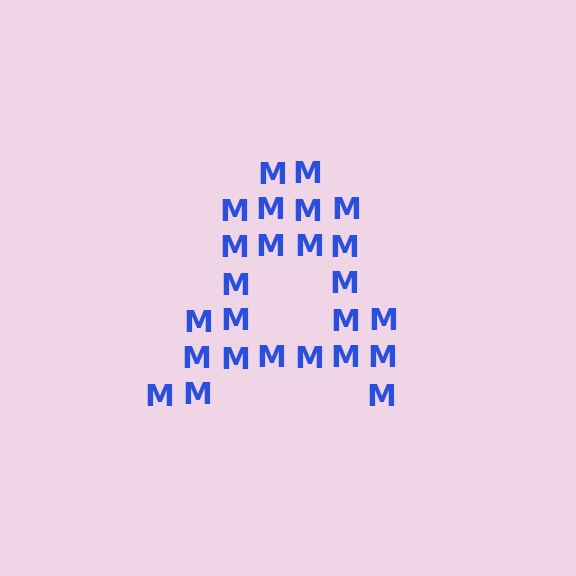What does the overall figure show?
The overall figure shows the letter A.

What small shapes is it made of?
It is made of small letter M's.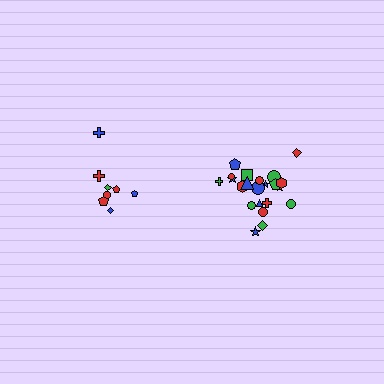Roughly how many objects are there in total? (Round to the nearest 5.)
Roughly 30 objects in total.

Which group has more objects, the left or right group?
The right group.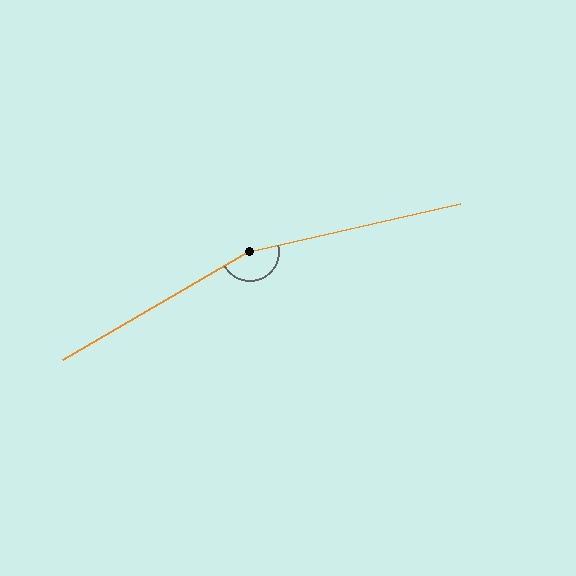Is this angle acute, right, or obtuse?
It is obtuse.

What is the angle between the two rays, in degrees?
Approximately 163 degrees.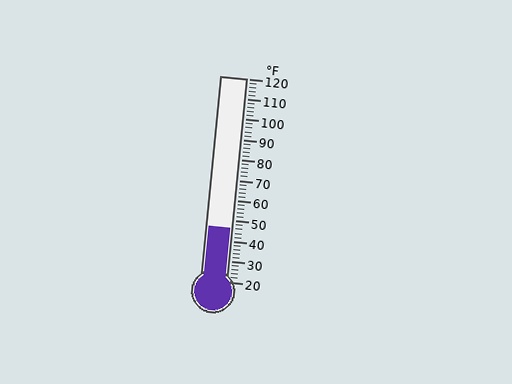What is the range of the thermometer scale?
The thermometer scale ranges from 20°F to 120°F.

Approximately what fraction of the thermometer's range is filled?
The thermometer is filled to approximately 25% of its range.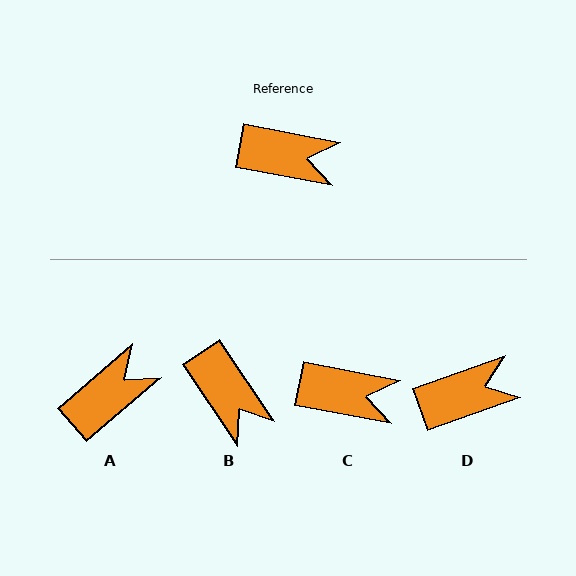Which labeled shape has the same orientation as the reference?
C.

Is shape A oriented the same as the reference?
No, it is off by about 52 degrees.